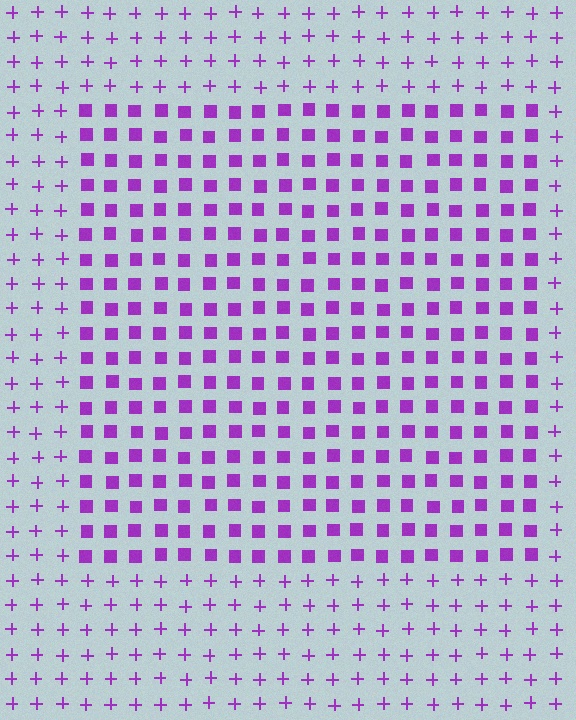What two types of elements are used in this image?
The image uses squares inside the rectangle region and plus signs outside it.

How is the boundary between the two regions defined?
The boundary is defined by a change in element shape: squares inside vs. plus signs outside. All elements share the same color and spacing.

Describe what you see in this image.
The image is filled with small purple elements arranged in a uniform grid. A rectangle-shaped region contains squares, while the surrounding area contains plus signs. The boundary is defined purely by the change in element shape.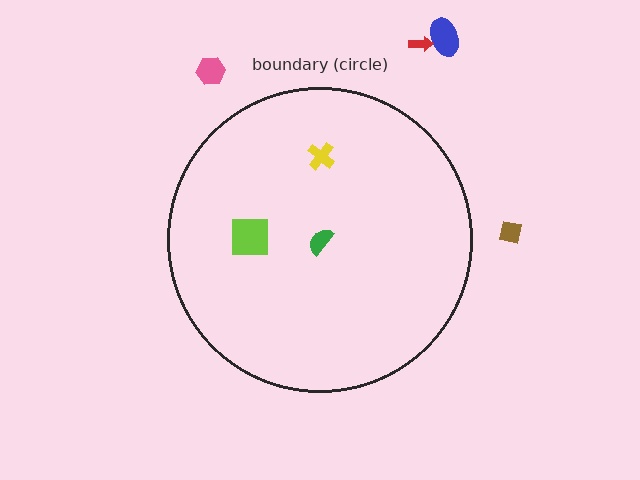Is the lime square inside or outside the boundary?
Inside.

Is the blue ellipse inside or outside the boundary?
Outside.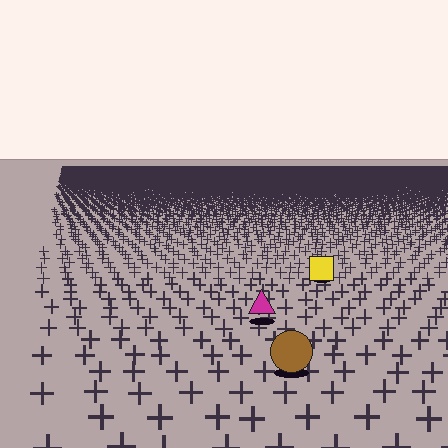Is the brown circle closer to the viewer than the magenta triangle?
Yes. The brown circle is closer — you can tell from the texture gradient: the ground texture is coarser near it.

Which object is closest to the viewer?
The brown circle is closest. The texture marks near it are larger and more spread out.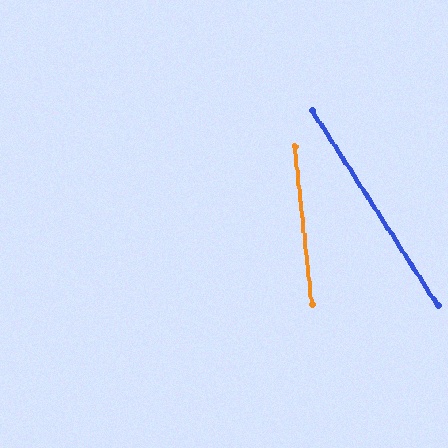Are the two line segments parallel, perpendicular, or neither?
Neither parallel nor perpendicular — they differ by about 27°.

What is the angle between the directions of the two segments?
Approximately 27 degrees.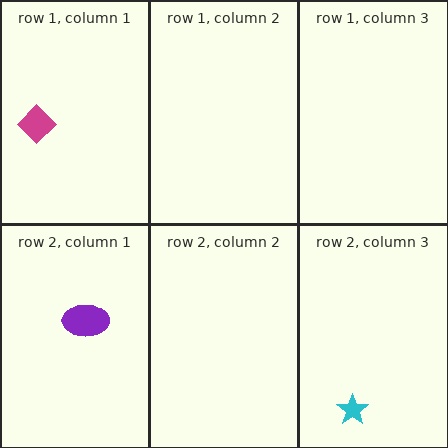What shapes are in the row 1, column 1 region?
The magenta diamond.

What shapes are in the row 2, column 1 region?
The purple ellipse.